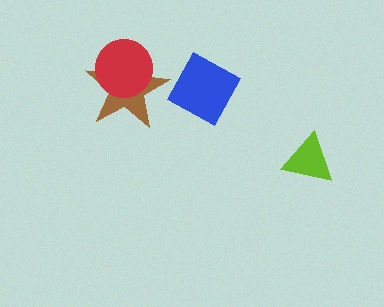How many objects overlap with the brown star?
1 object overlaps with the brown star.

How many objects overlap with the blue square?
0 objects overlap with the blue square.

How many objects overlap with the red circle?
1 object overlaps with the red circle.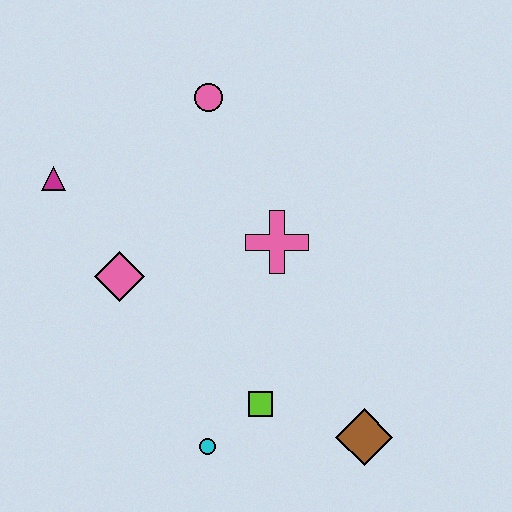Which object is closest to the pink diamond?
The magenta triangle is closest to the pink diamond.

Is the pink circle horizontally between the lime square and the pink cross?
No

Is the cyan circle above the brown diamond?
No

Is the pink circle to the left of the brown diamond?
Yes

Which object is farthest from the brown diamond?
The magenta triangle is farthest from the brown diamond.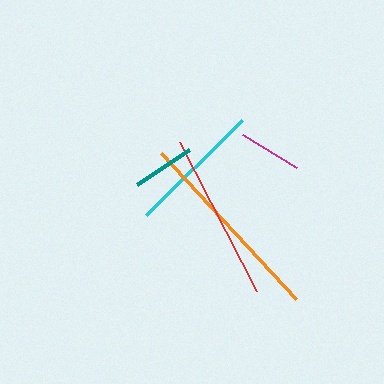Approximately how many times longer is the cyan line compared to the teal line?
The cyan line is approximately 2.1 times the length of the teal line.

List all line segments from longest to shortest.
From longest to shortest: orange, red, cyan, magenta, teal.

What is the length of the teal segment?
The teal segment is approximately 63 pixels long.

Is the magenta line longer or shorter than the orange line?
The orange line is longer than the magenta line.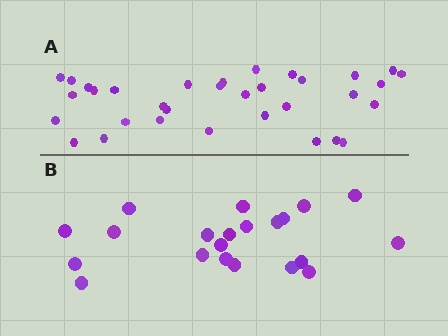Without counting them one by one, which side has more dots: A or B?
Region A (the top region) has more dots.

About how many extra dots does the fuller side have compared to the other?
Region A has roughly 12 or so more dots than region B.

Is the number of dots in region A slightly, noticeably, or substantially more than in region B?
Region A has substantially more. The ratio is roughly 1.6 to 1.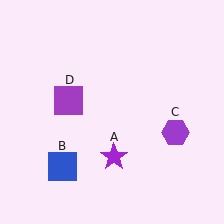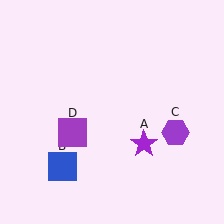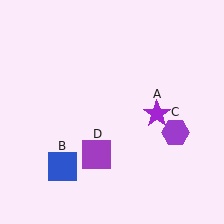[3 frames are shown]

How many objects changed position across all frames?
2 objects changed position: purple star (object A), purple square (object D).